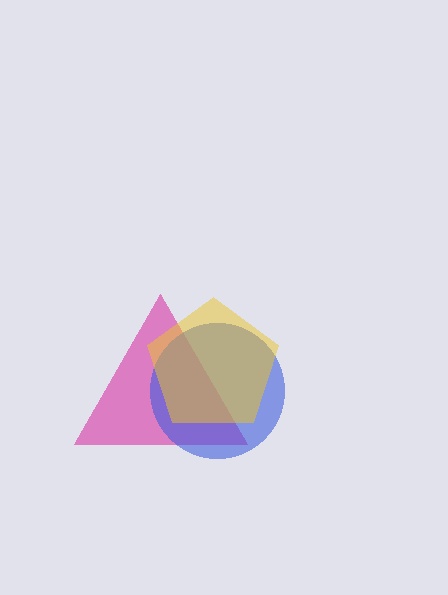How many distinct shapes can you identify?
There are 3 distinct shapes: a magenta triangle, a blue circle, a yellow pentagon.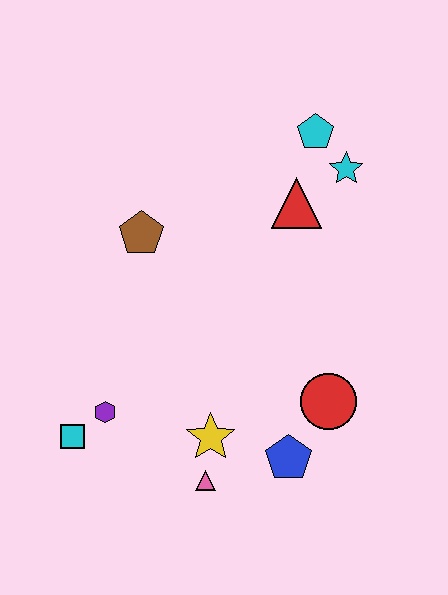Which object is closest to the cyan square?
The purple hexagon is closest to the cyan square.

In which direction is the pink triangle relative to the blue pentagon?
The pink triangle is to the left of the blue pentagon.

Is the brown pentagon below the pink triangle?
No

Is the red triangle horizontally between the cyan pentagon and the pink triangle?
Yes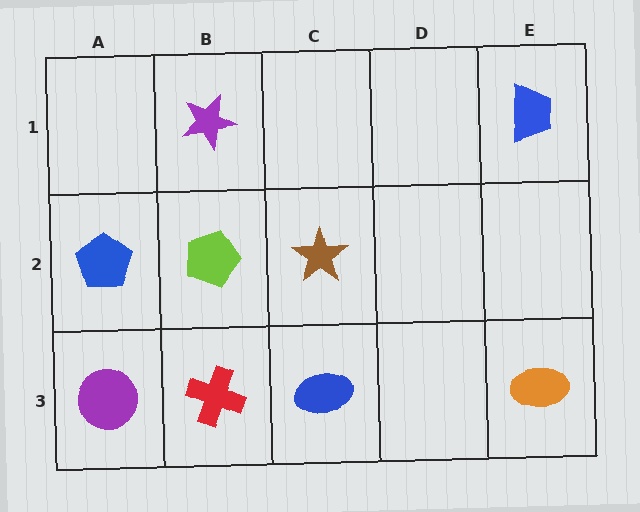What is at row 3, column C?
A blue ellipse.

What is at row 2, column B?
A lime pentagon.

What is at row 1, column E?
A blue trapezoid.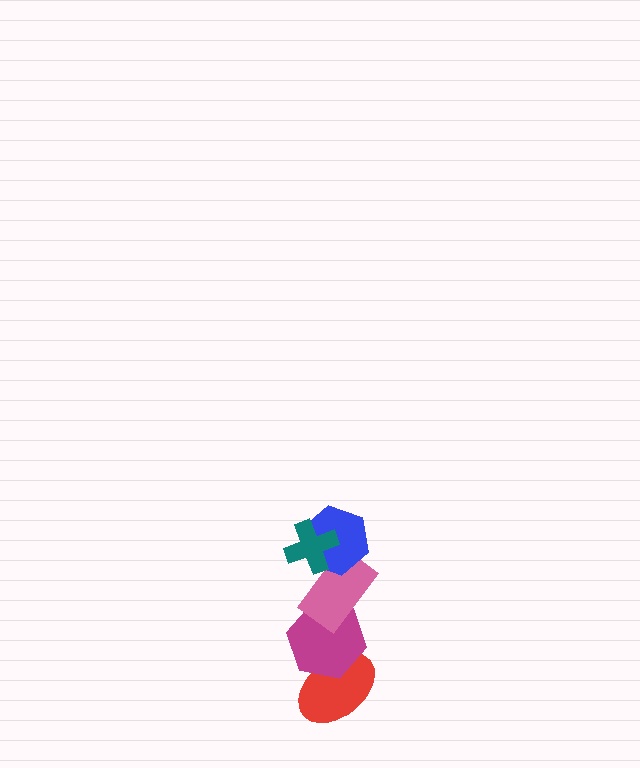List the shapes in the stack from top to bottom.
From top to bottom: the teal cross, the blue hexagon, the pink rectangle, the magenta hexagon, the red ellipse.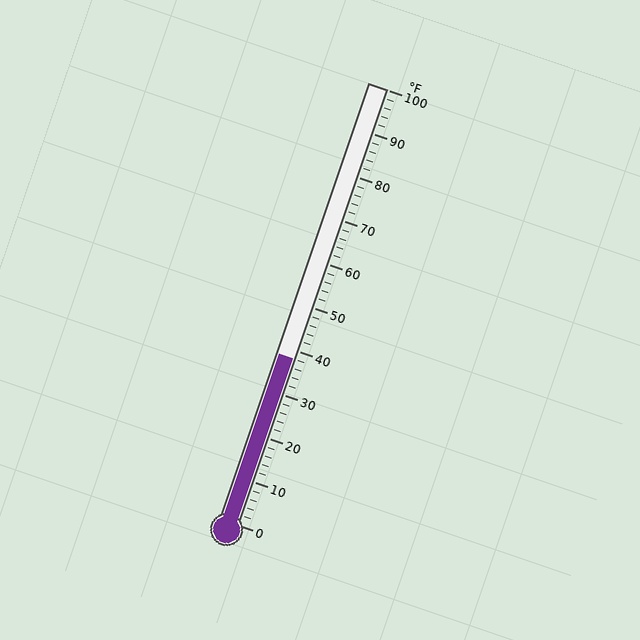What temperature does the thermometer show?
The thermometer shows approximately 38°F.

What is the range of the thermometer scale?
The thermometer scale ranges from 0°F to 100°F.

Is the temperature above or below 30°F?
The temperature is above 30°F.